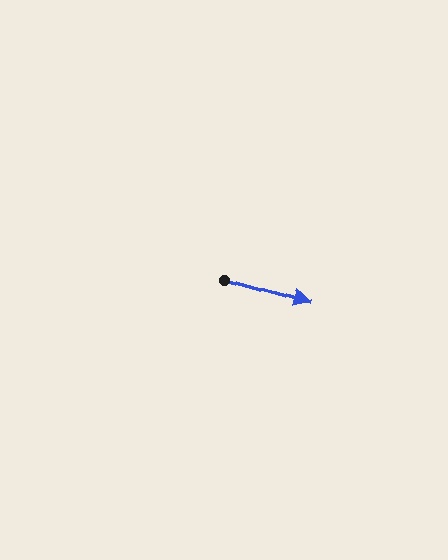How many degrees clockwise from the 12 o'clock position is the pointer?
Approximately 106 degrees.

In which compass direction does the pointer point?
East.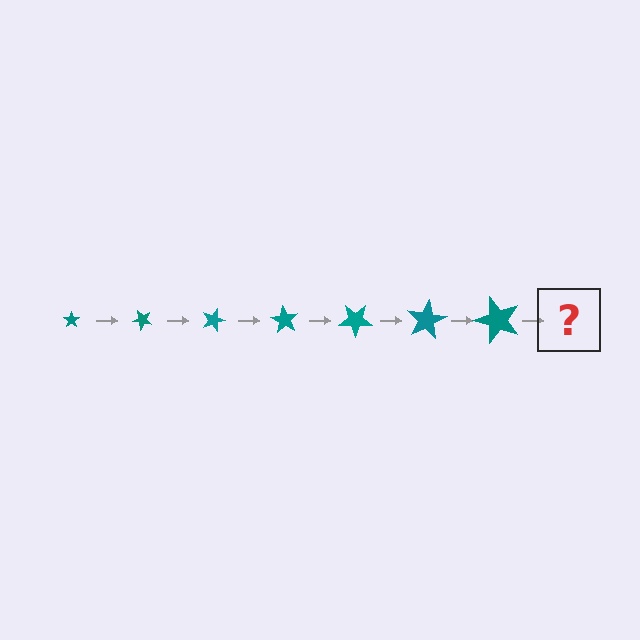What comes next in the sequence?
The next element should be a star, larger than the previous one and rotated 315 degrees from the start.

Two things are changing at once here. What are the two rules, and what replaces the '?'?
The two rules are that the star grows larger each step and it rotates 45 degrees each step. The '?' should be a star, larger than the previous one and rotated 315 degrees from the start.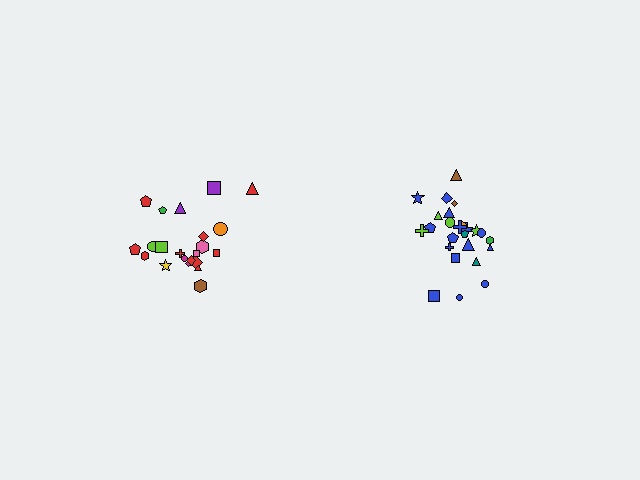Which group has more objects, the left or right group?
The right group.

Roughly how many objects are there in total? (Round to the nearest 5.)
Roughly 45 objects in total.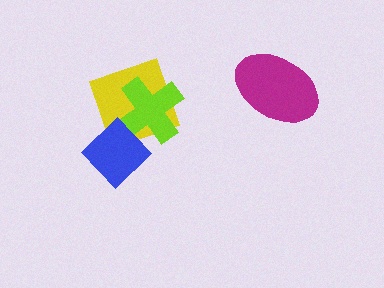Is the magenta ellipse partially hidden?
No, no other shape covers it.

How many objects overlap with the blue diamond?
2 objects overlap with the blue diamond.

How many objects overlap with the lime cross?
2 objects overlap with the lime cross.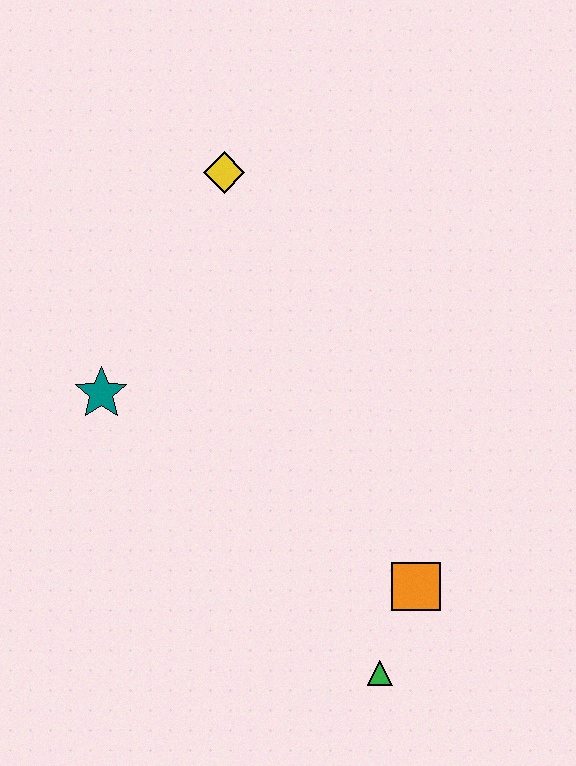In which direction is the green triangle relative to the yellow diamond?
The green triangle is below the yellow diamond.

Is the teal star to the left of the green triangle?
Yes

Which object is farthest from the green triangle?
The yellow diamond is farthest from the green triangle.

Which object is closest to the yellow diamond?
The teal star is closest to the yellow diamond.